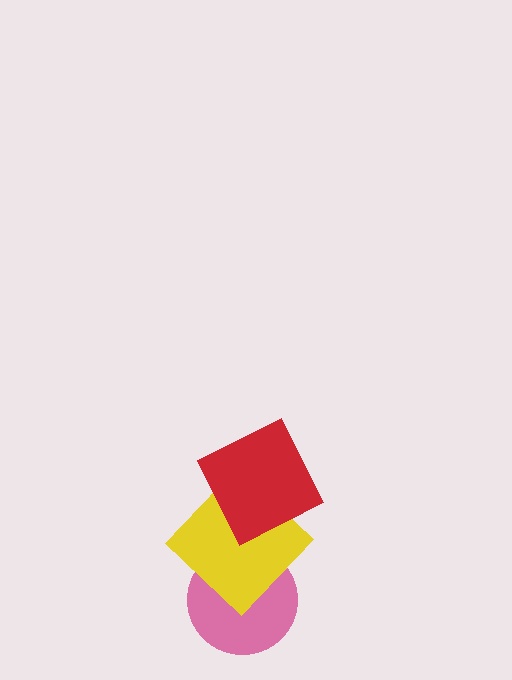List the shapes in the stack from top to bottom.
From top to bottom: the red square, the yellow diamond, the pink circle.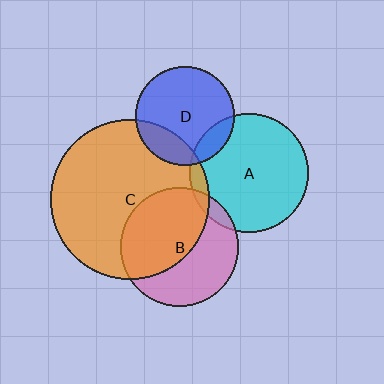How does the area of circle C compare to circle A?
Approximately 1.8 times.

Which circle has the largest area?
Circle C (orange).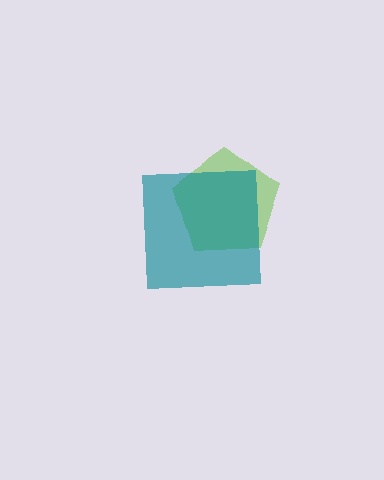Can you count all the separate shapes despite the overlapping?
Yes, there are 2 separate shapes.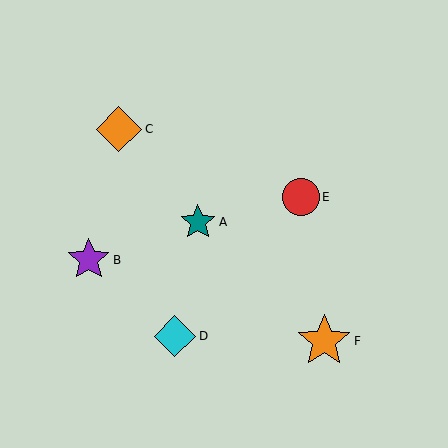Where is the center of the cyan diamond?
The center of the cyan diamond is at (175, 336).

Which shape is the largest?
The orange star (labeled F) is the largest.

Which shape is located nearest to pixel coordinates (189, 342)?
The cyan diamond (labeled D) at (175, 336) is nearest to that location.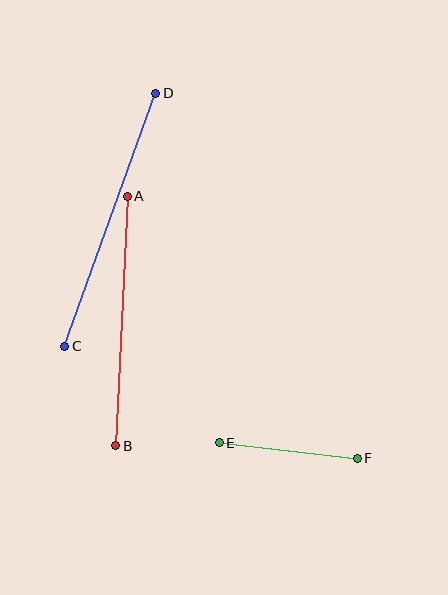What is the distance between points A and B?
The distance is approximately 250 pixels.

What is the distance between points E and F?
The distance is approximately 139 pixels.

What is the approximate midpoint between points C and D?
The midpoint is at approximately (110, 220) pixels.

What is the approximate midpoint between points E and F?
The midpoint is at approximately (288, 451) pixels.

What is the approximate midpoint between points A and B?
The midpoint is at approximately (122, 321) pixels.